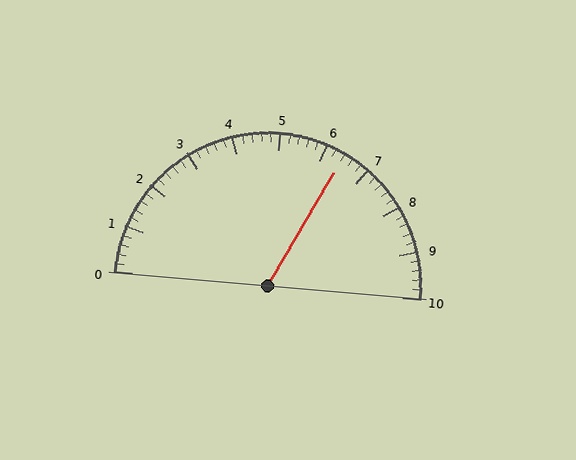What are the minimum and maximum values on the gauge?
The gauge ranges from 0 to 10.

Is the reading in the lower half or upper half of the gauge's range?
The reading is in the upper half of the range (0 to 10).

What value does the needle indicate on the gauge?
The needle indicates approximately 6.4.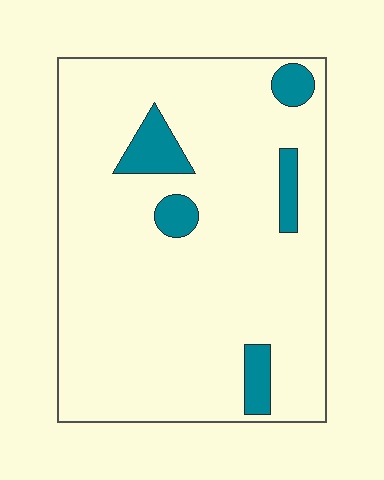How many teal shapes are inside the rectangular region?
5.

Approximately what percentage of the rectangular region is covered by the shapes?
Approximately 10%.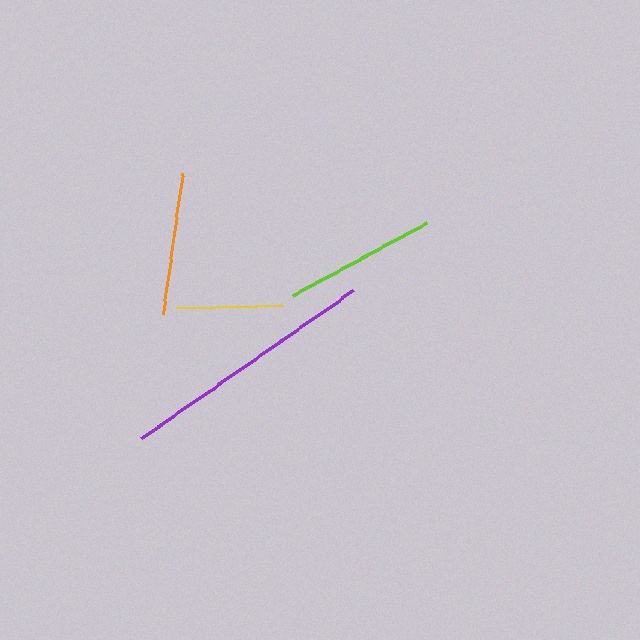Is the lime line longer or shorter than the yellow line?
The lime line is longer than the yellow line.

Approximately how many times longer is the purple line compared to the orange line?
The purple line is approximately 1.8 times the length of the orange line.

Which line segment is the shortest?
The yellow line is the shortest at approximately 108 pixels.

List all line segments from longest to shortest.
From longest to shortest: purple, lime, orange, yellow.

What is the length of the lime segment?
The lime segment is approximately 152 pixels long.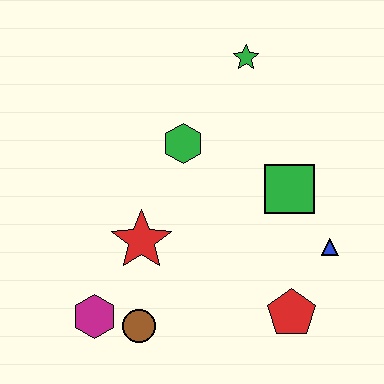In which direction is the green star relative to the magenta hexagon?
The green star is above the magenta hexagon.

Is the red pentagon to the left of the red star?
No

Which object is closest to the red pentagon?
The blue triangle is closest to the red pentagon.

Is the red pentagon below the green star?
Yes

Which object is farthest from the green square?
The magenta hexagon is farthest from the green square.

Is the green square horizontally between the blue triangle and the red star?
Yes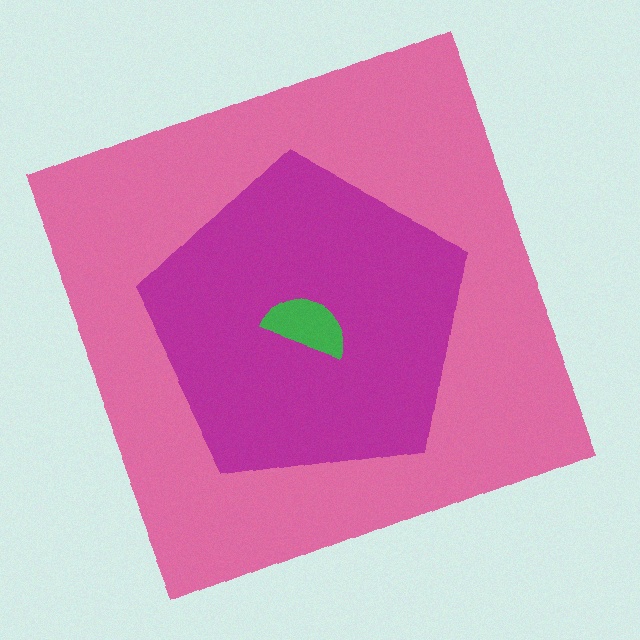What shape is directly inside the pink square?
The magenta pentagon.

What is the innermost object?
The green semicircle.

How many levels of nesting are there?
3.